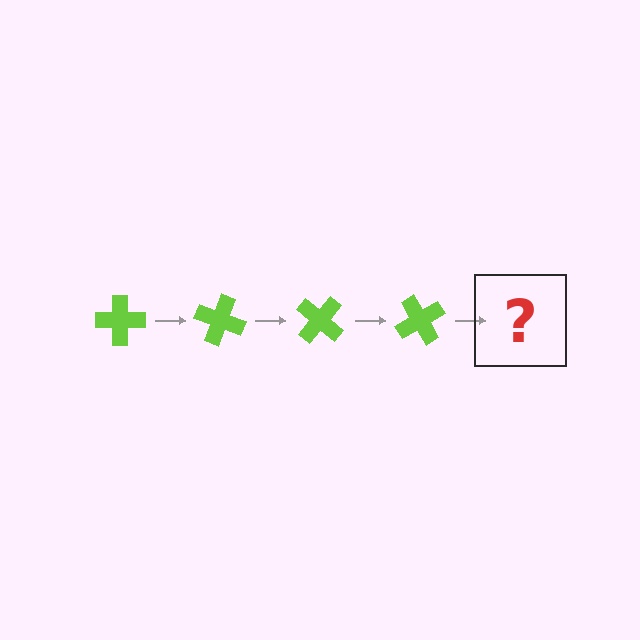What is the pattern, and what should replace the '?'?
The pattern is that the cross rotates 20 degrees each step. The '?' should be a lime cross rotated 80 degrees.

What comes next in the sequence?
The next element should be a lime cross rotated 80 degrees.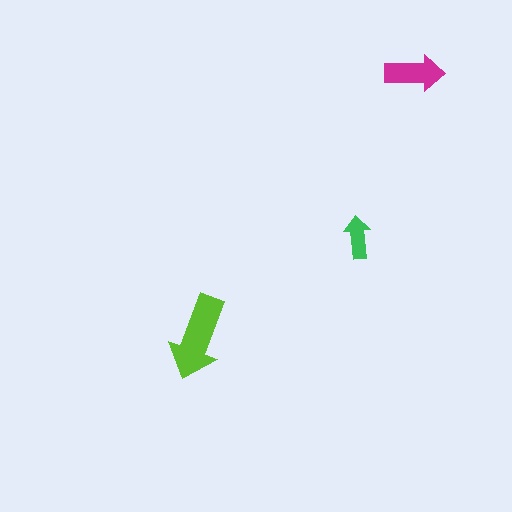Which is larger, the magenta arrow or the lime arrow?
The lime one.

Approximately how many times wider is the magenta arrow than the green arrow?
About 1.5 times wider.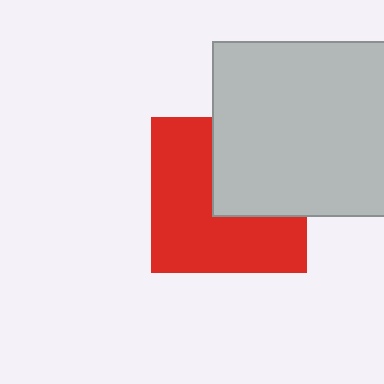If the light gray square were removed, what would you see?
You would see the complete red square.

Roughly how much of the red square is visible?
About half of it is visible (roughly 61%).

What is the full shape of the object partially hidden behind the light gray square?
The partially hidden object is a red square.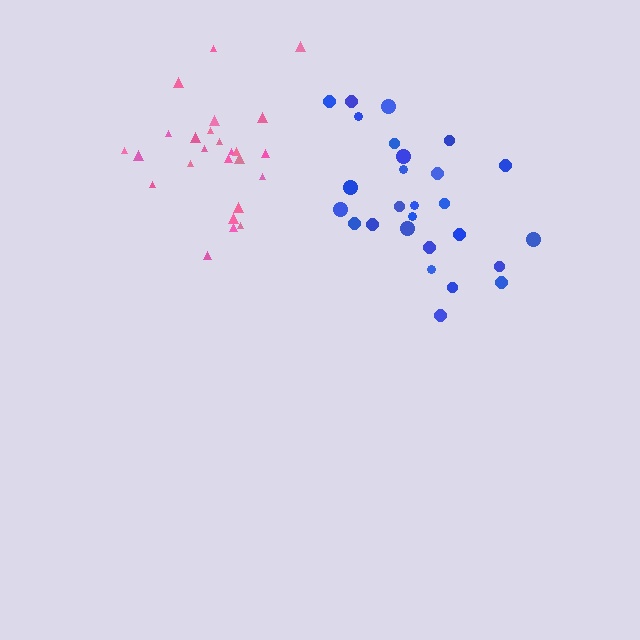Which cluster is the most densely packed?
Pink.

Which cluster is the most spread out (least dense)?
Blue.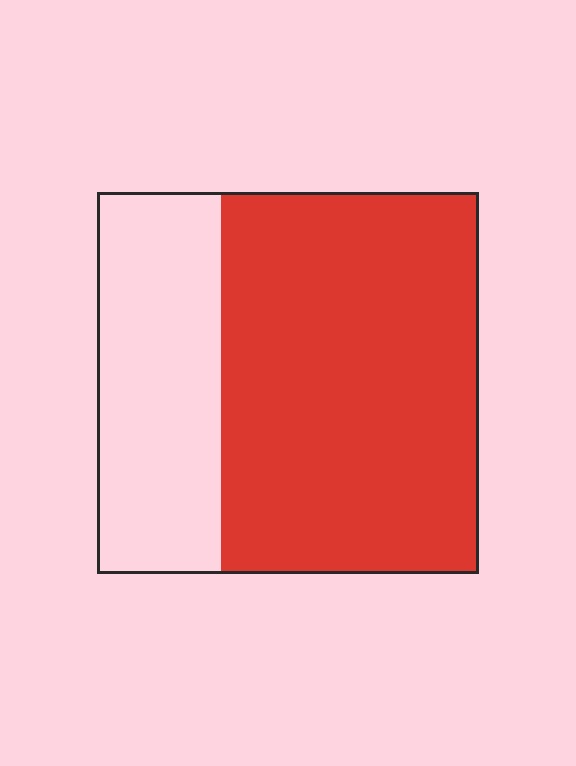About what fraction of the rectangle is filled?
About two thirds (2/3).